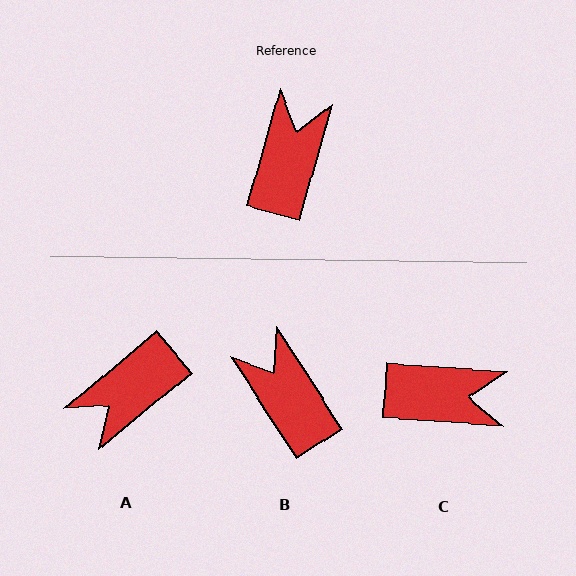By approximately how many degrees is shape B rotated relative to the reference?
Approximately 49 degrees counter-clockwise.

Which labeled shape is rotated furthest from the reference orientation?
A, about 146 degrees away.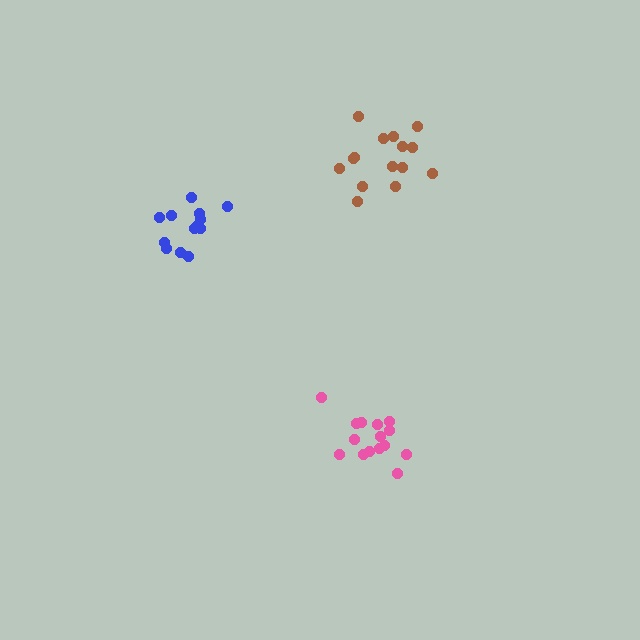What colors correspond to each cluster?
The clusters are colored: brown, blue, pink.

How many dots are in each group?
Group 1: 15 dots, Group 2: 13 dots, Group 3: 15 dots (43 total).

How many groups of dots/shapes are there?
There are 3 groups.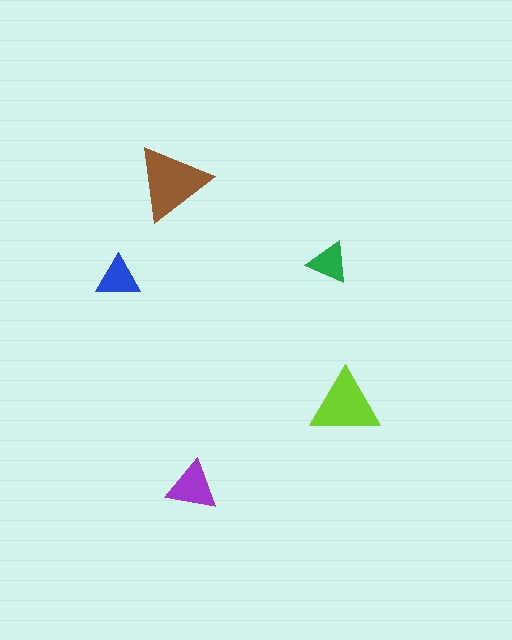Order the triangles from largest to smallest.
the brown one, the lime one, the purple one, the blue one, the green one.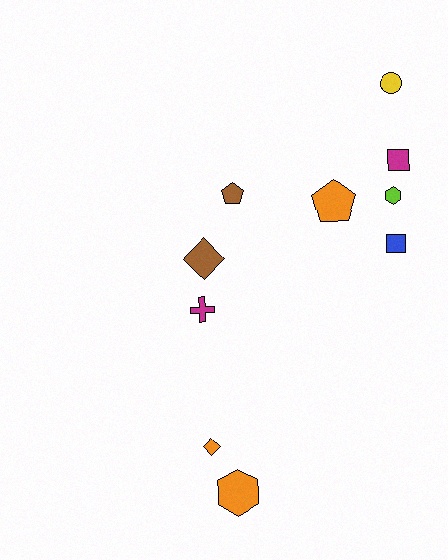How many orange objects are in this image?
There are 3 orange objects.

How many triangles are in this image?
There are no triangles.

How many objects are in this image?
There are 10 objects.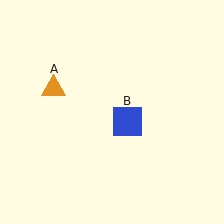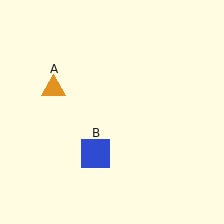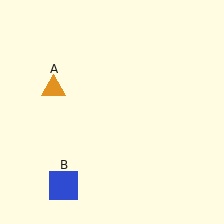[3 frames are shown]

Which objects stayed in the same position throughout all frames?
Orange triangle (object A) remained stationary.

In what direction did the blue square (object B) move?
The blue square (object B) moved down and to the left.